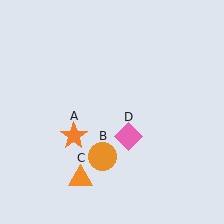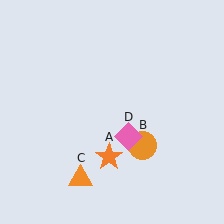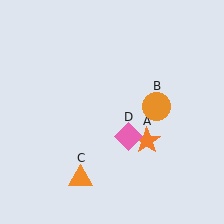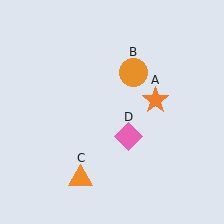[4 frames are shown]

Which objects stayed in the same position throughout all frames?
Orange triangle (object C) and pink diamond (object D) remained stationary.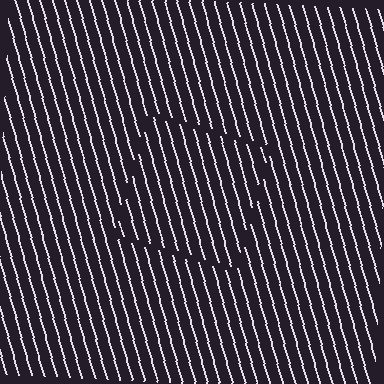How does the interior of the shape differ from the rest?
The interior of the shape contains the same grating, shifted by half a period — the contour is defined by the phase discontinuity where line-ends from the inner and outer gratings abut.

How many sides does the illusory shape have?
4 sides — the line-ends trace a square.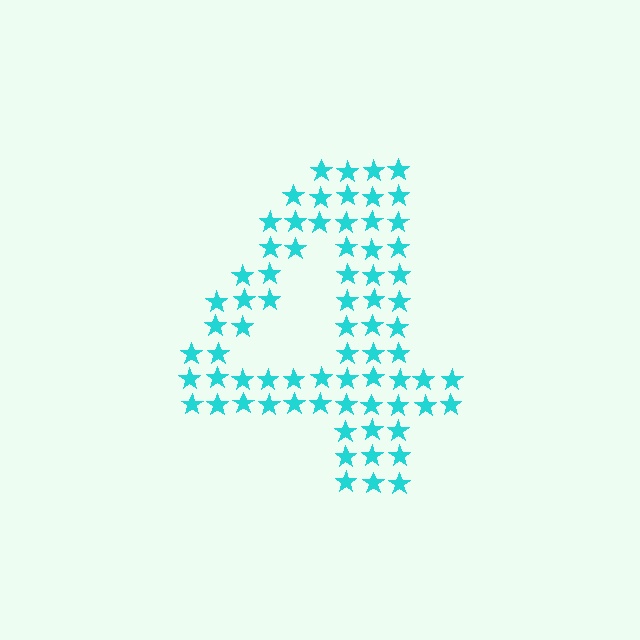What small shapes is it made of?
It is made of small stars.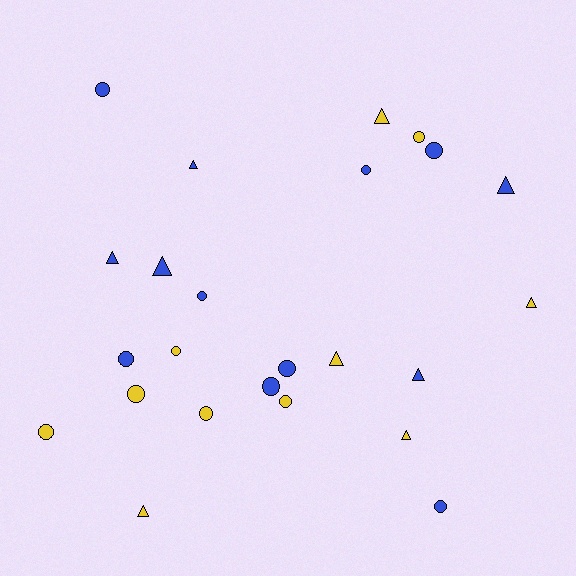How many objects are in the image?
There are 24 objects.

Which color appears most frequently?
Blue, with 13 objects.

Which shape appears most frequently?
Circle, with 14 objects.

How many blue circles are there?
There are 8 blue circles.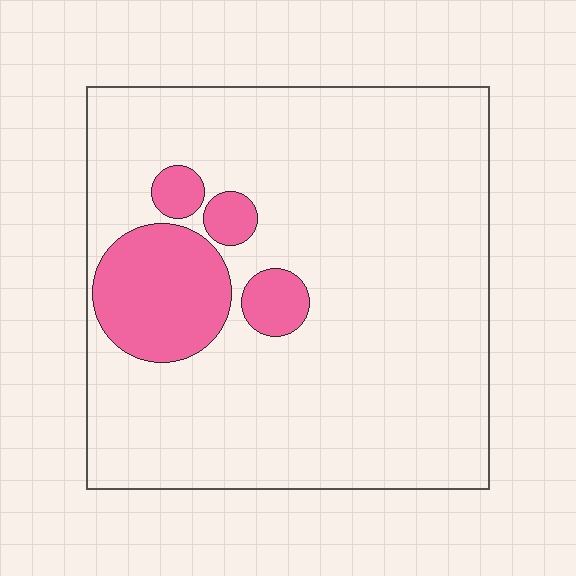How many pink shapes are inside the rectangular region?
4.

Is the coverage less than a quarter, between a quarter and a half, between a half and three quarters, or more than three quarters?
Less than a quarter.